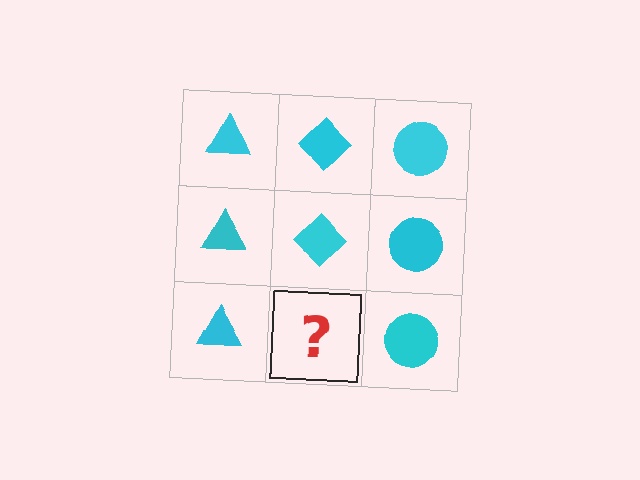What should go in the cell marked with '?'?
The missing cell should contain a cyan diamond.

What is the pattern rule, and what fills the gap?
The rule is that each column has a consistent shape. The gap should be filled with a cyan diamond.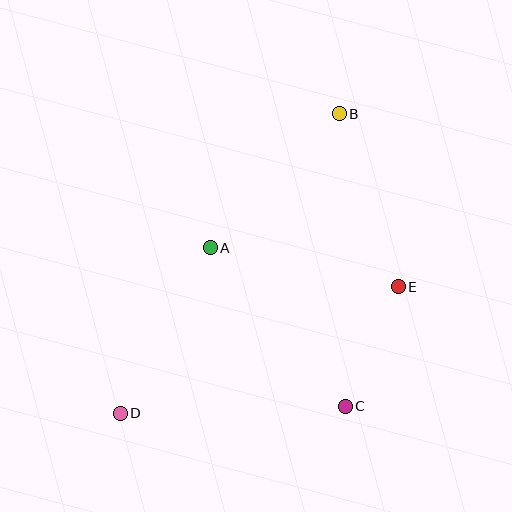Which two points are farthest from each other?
Points B and D are farthest from each other.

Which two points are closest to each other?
Points C and E are closest to each other.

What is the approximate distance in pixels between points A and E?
The distance between A and E is approximately 192 pixels.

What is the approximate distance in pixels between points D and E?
The distance between D and E is approximately 305 pixels.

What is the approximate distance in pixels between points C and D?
The distance between C and D is approximately 225 pixels.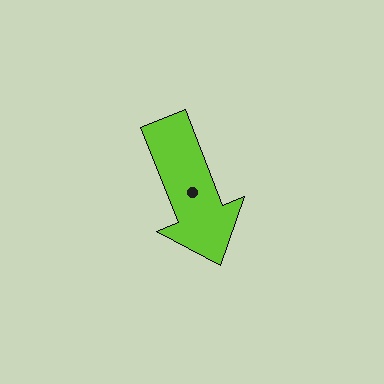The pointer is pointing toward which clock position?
Roughly 5 o'clock.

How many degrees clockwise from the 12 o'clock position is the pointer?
Approximately 158 degrees.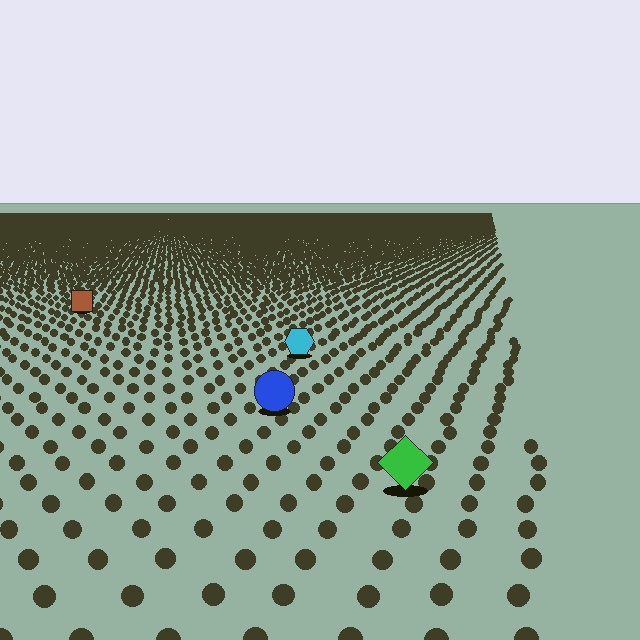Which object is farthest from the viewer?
The brown square is farthest from the viewer. It appears smaller and the ground texture around it is denser.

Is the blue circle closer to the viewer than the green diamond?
No. The green diamond is closer — you can tell from the texture gradient: the ground texture is coarser near it.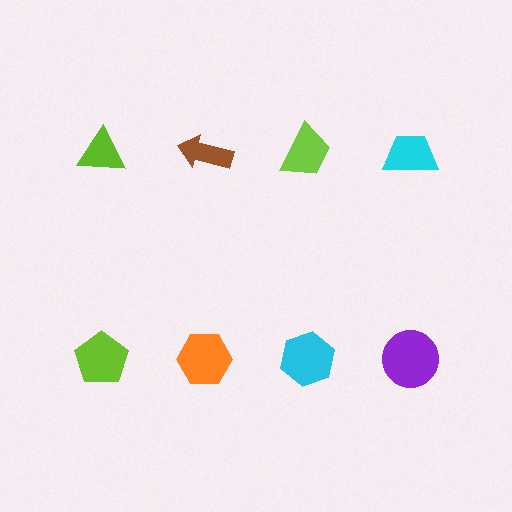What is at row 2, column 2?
An orange hexagon.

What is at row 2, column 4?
A purple circle.